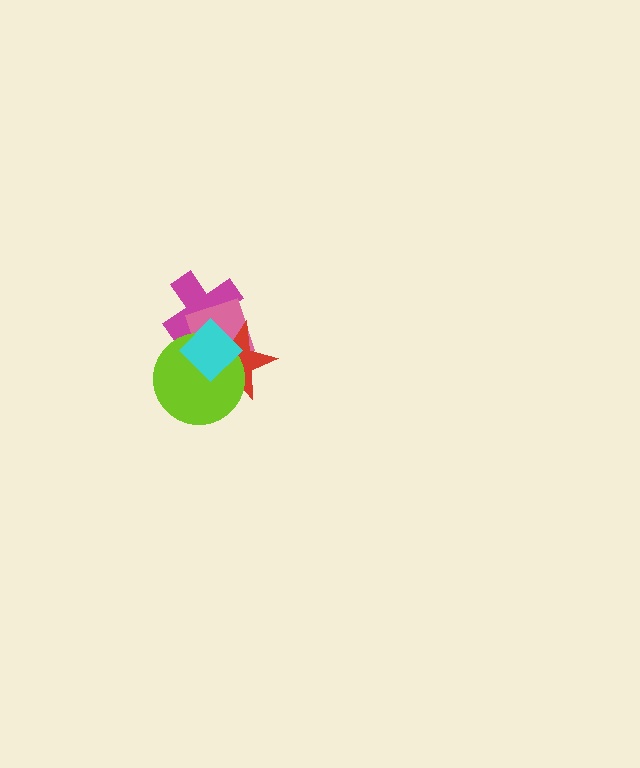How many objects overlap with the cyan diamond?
4 objects overlap with the cyan diamond.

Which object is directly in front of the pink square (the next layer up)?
The red star is directly in front of the pink square.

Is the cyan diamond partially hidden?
No, no other shape covers it.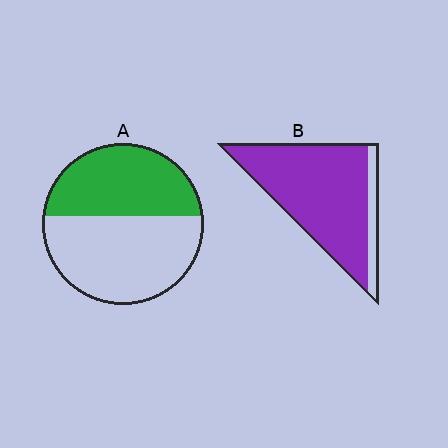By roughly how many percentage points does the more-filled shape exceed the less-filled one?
By roughly 45 percentage points (B over A).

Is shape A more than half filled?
No.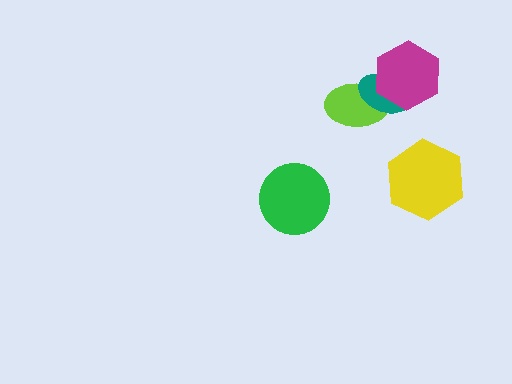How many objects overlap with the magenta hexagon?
2 objects overlap with the magenta hexagon.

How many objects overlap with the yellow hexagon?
0 objects overlap with the yellow hexagon.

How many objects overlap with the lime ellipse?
2 objects overlap with the lime ellipse.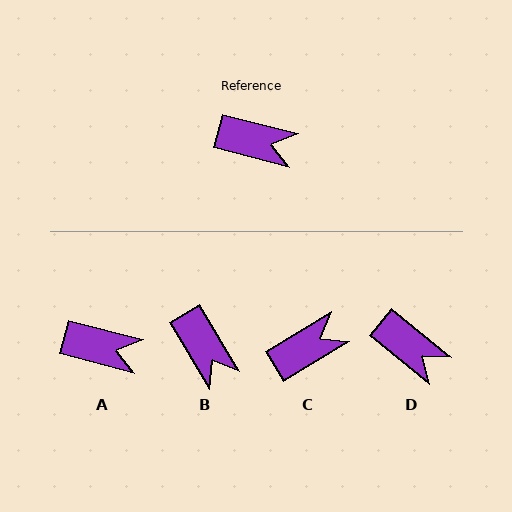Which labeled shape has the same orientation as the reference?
A.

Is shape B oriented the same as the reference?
No, it is off by about 45 degrees.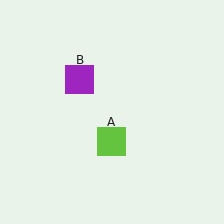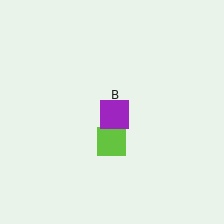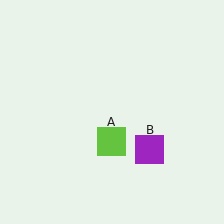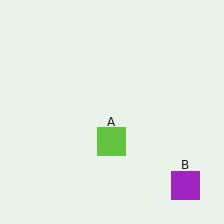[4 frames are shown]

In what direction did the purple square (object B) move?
The purple square (object B) moved down and to the right.